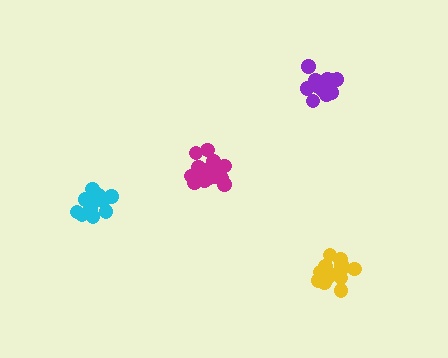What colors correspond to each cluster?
The clusters are colored: purple, yellow, magenta, cyan.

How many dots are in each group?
Group 1: 17 dots, Group 2: 16 dots, Group 3: 17 dots, Group 4: 16 dots (66 total).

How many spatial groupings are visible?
There are 4 spatial groupings.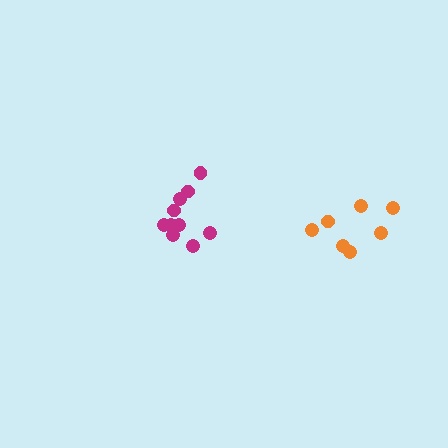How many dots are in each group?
Group 1: 7 dots, Group 2: 10 dots (17 total).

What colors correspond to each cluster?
The clusters are colored: orange, magenta.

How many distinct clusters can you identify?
There are 2 distinct clusters.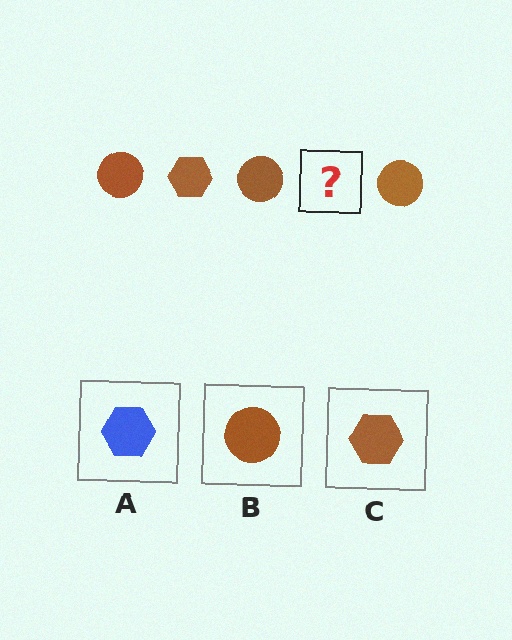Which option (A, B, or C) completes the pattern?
C.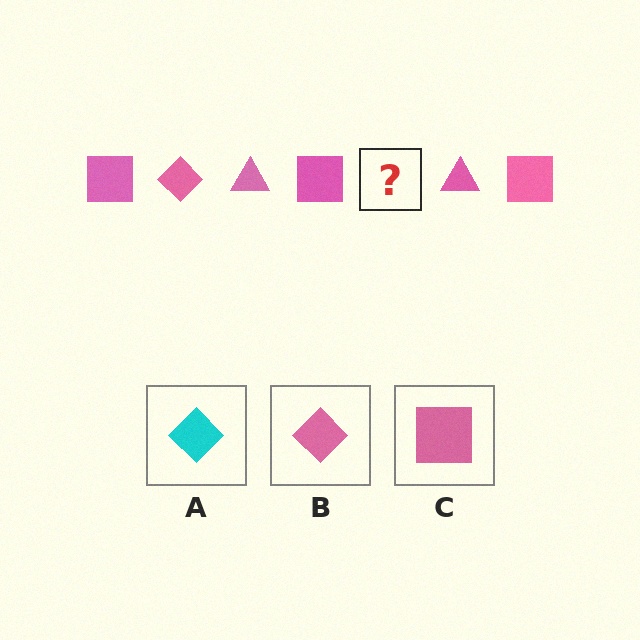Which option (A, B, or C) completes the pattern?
B.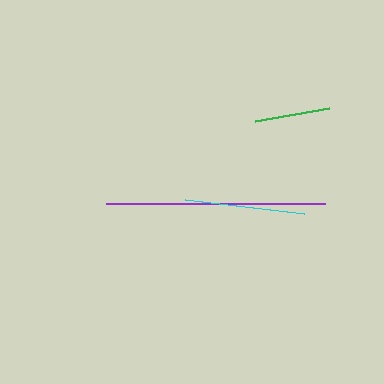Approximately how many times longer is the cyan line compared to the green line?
The cyan line is approximately 1.6 times the length of the green line.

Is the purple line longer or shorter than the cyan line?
The purple line is longer than the cyan line.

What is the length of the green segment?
The green segment is approximately 74 pixels long.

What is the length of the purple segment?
The purple segment is approximately 219 pixels long.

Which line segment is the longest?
The purple line is the longest at approximately 219 pixels.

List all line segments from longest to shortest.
From longest to shortest: purple, cyan, green.